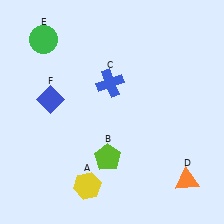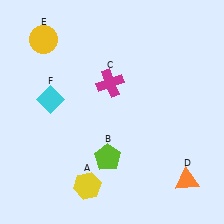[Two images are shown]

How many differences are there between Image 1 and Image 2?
There are 3 differences between the two images.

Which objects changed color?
C changed from blue to magenta. E changed from green to yellow. F changed from blue to cyan.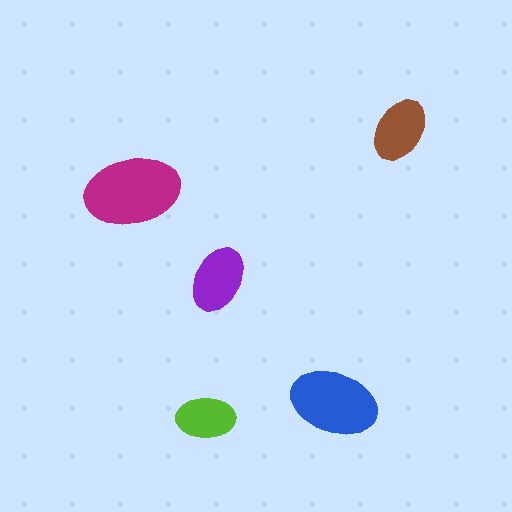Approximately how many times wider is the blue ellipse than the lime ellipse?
About 1.5 times wider.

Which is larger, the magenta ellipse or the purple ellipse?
The magenta one.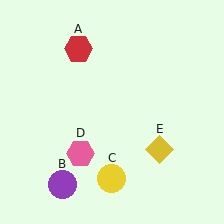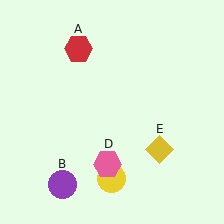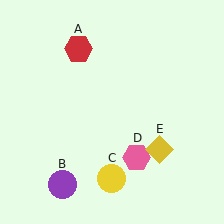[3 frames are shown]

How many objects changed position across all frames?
1 object changed position: pink hexagon (object D).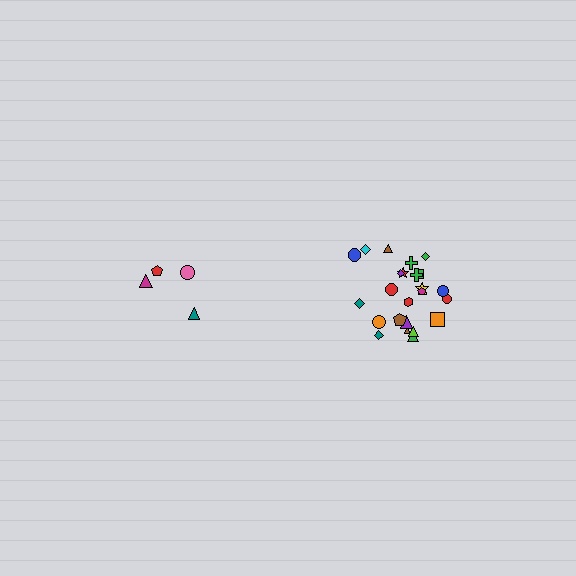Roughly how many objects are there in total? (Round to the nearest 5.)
Roughly 30 objects in total.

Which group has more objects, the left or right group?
The right group.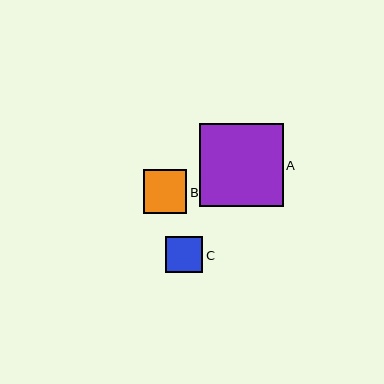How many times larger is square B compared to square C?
Square B is approximately 1.2 times the size of square C.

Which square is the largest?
Square A is the largest with a size of approximately 83 pixels.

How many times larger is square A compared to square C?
Square A is approximately 2.3 times the size of square C.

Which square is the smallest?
Square C is the smallest with a size of approximately 37 pixels.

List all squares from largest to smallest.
From largest to smallest: A, B, C.